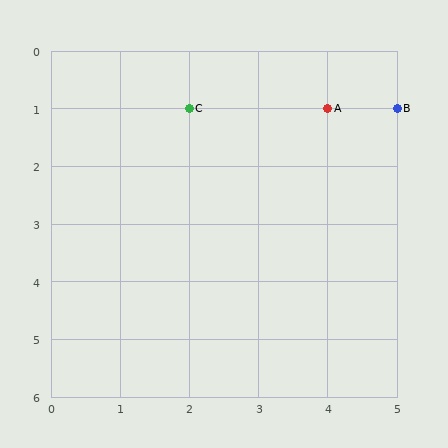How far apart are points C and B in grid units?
Points C and B are 3 columns apart.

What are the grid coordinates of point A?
Point A is at grid coordinates (4, 1).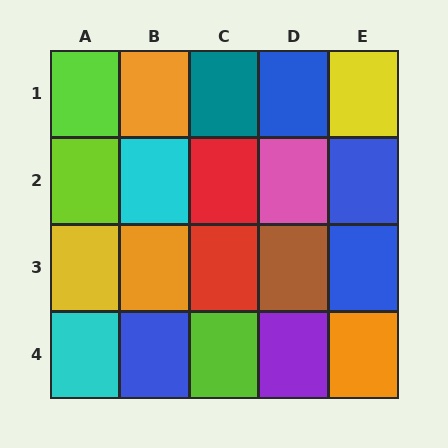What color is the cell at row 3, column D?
Brown.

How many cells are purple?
1 cell is purple.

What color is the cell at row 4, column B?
Blue.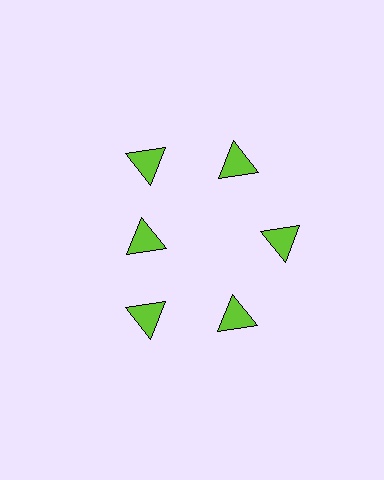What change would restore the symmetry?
The symmetry would be restored by moving it outward, back onto the ring so that all 6 triangles sit at equal angles and equal distance from the center.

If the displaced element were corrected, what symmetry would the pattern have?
It would have 6-fold rotational symmetry — the pattern would map onto itself every 60 degrees.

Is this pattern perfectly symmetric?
No. The 6 lime triangles are arranged in a ring, but one element near the 9 o'clock position is pulled inward toward the center, breaking the 6-fold rotational symmetry.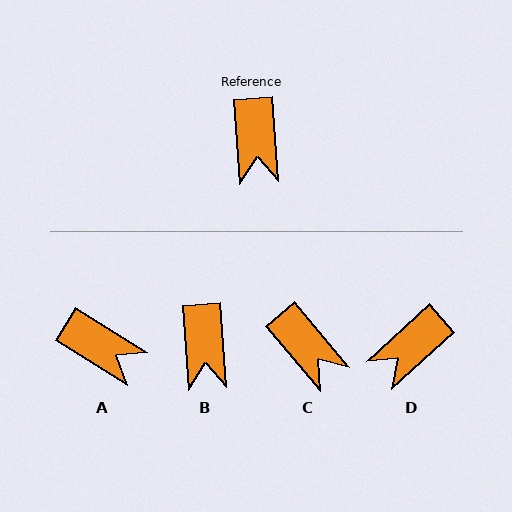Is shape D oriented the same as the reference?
No, it is off by about 52 degrees.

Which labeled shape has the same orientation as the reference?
B.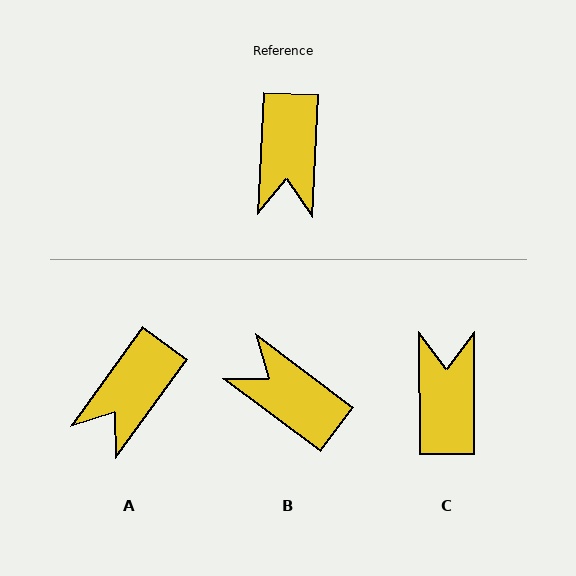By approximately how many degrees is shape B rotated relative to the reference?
Approximately 124 degrees clockwise.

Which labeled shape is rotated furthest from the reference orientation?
C, about 177 degrees away.